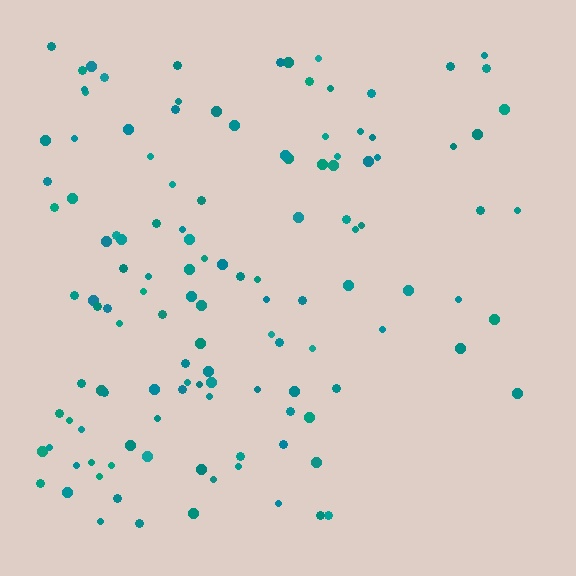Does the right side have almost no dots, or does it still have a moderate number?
Still a moderate number, just noticeably fewer than the left.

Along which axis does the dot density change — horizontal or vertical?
Horizontal.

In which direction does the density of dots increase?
From right to left, with the left side densest.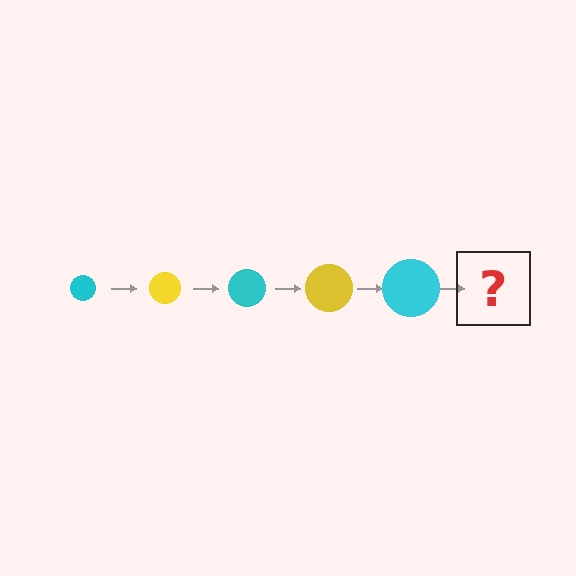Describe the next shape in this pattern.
It should be a yellow circle, larger than the previous one.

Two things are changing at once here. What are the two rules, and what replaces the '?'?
The two rules are that the circle grows larger each step and the color cycles through cyan and yellow. The '?' should be a yellow circle, larger than the previous one.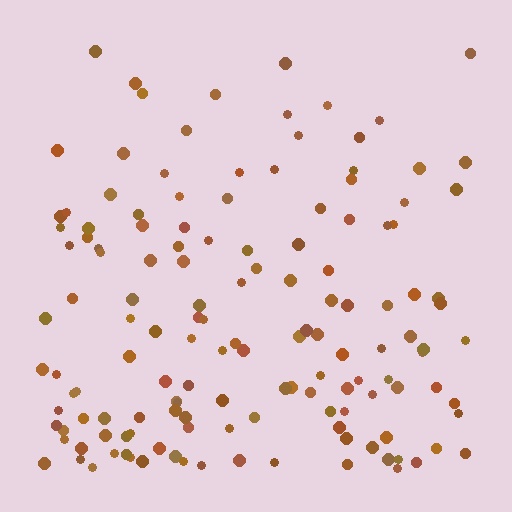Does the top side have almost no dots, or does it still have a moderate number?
Still a moderate number, just noticeably fewer than the bottom.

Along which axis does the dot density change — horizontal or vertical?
Vertical.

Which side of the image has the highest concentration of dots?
The bottom.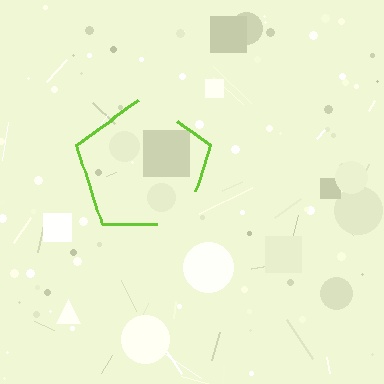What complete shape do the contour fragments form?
The contour fragments form a pentagon.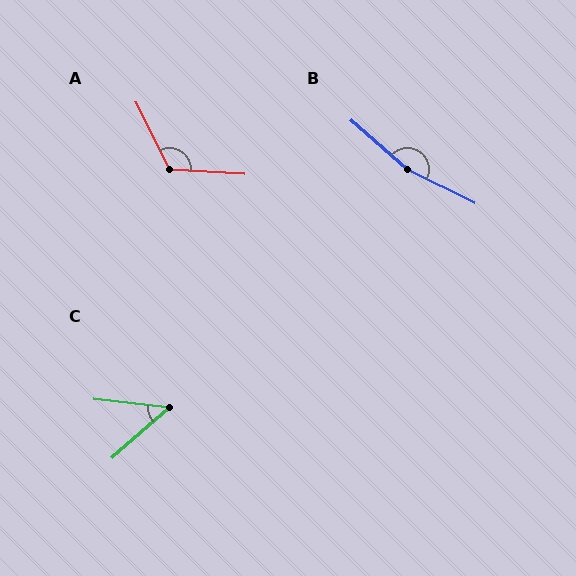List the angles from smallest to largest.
C (48°), A (120°), B (166°).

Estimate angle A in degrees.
Approximately 120 degrees.